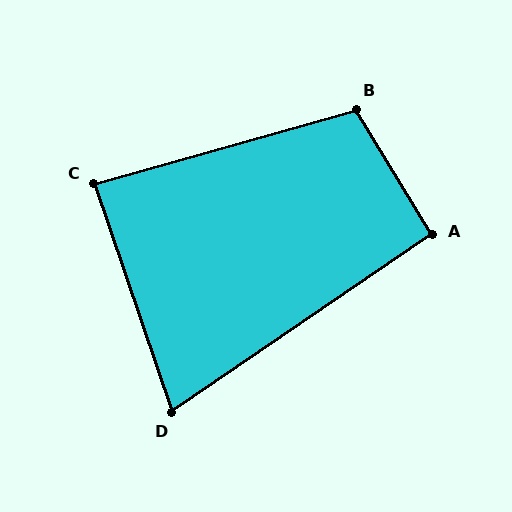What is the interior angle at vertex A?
Approximately 93 degrees (approximately right).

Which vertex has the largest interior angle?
B, at approximately 106 degrees.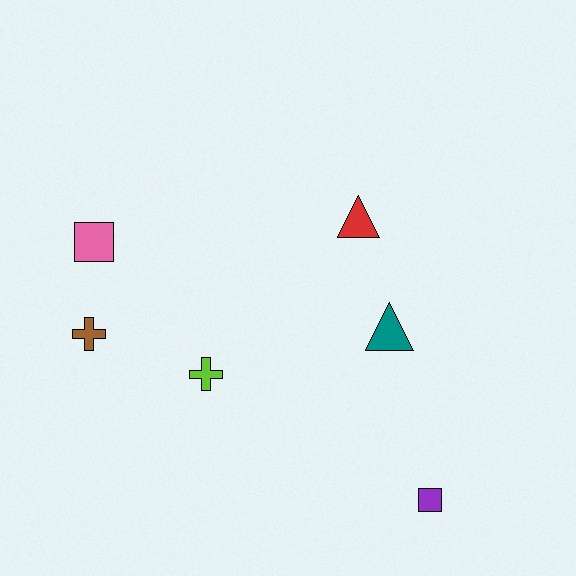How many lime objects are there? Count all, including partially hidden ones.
There is 1 lime object.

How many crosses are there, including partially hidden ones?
There are 2 crosses.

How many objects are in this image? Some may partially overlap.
There are 6 objects.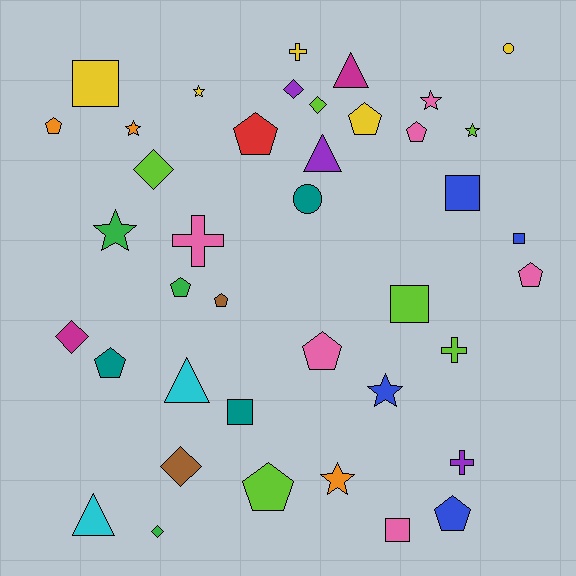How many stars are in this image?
There are 7 stars.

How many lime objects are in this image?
There are 6 lime objects.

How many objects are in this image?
There are 40 objects.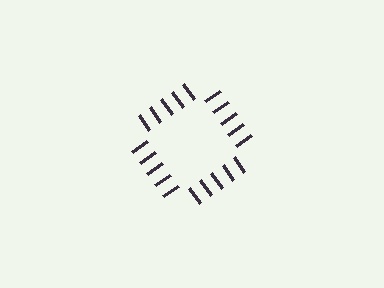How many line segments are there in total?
20 — 5 along each of the 4 edges.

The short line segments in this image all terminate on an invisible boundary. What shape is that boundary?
An illusory square — the line segments terminate on its edges but no continuous stroke is drawn.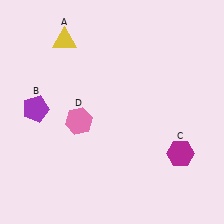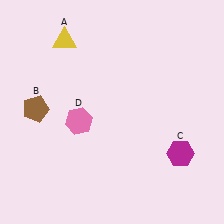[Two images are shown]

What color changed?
The pentagon (B) changed from purple in Image 1 to brown in Image 2.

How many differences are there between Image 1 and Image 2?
There is 1 difference between the two images.